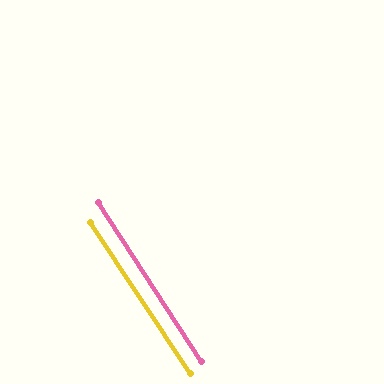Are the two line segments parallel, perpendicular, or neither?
Parallel — their directions differ by only 0.5°.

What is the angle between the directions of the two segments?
Approximately 0 degrees.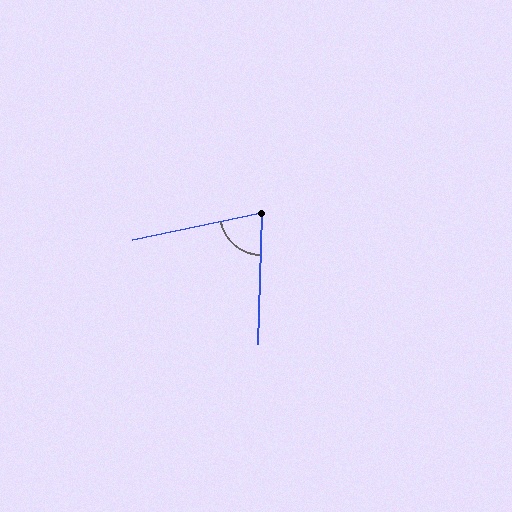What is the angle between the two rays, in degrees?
Approximately 76 degrees.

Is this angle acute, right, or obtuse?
It is acute.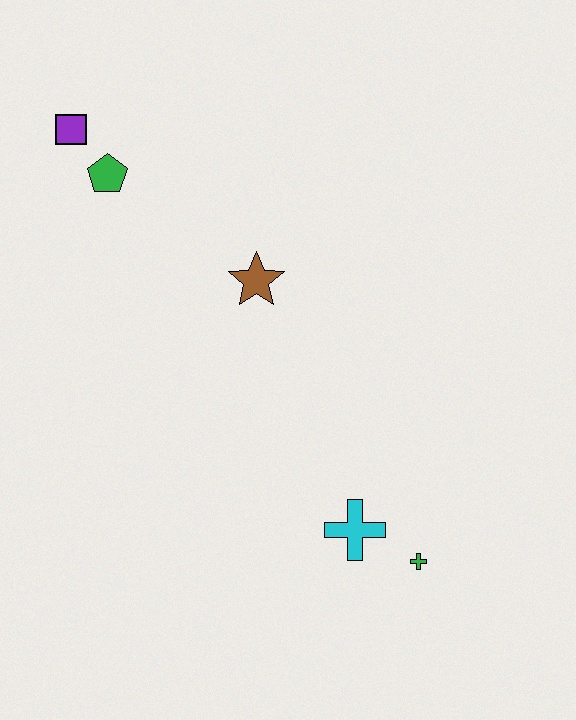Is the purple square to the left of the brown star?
Yes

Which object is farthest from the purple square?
The green cross is farthest from the purple square.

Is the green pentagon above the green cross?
Yes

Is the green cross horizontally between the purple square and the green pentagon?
No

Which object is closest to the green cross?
The cyan cross is closest to the green cross.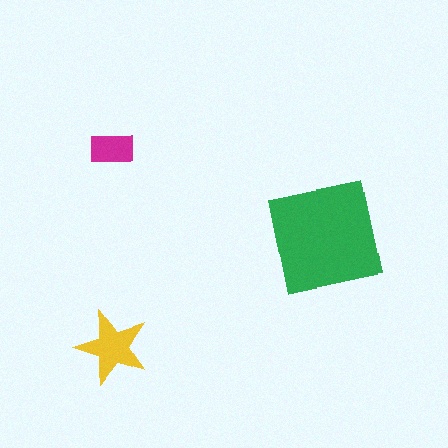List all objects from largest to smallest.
The green square, the yellow star, the magenta rectangle.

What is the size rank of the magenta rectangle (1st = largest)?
3rd.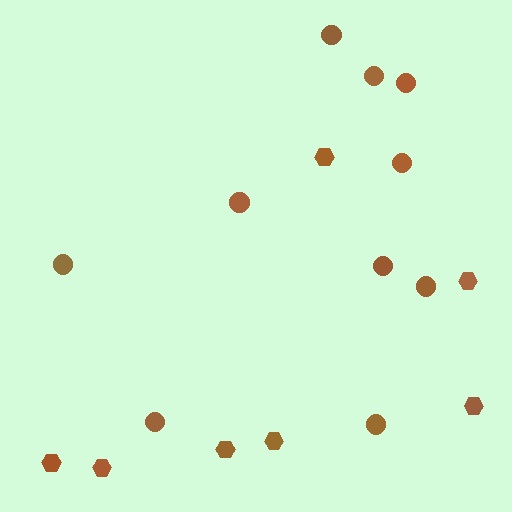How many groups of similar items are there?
There are 2 groups: one group of circles (10) and one group of hexagons (7).